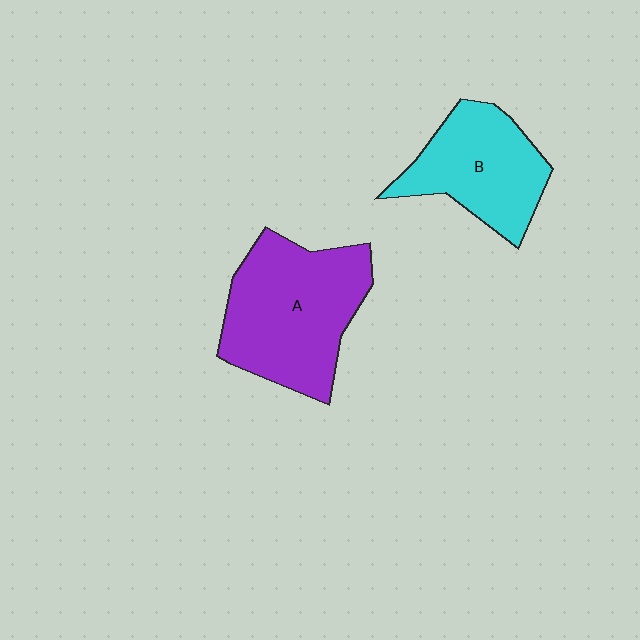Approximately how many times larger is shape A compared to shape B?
Approximately 1.4 times.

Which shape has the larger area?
Shape A (purple).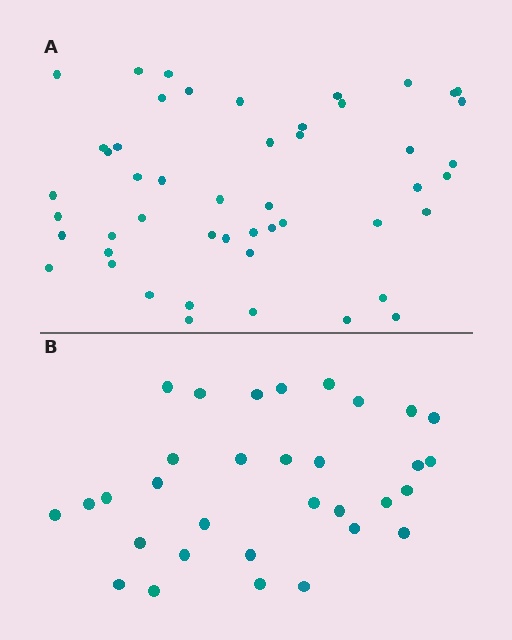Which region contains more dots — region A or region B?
Region A (the top region) has more dots.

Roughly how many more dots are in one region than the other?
Region A has approximately 15 more dots than region B.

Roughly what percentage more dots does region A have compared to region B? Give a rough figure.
About 55% more.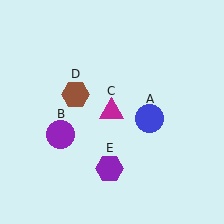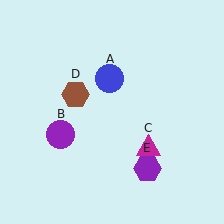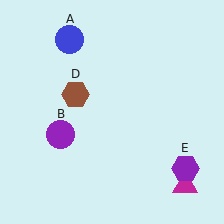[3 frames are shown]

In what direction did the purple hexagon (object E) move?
The purple hexagon (object E) moved right.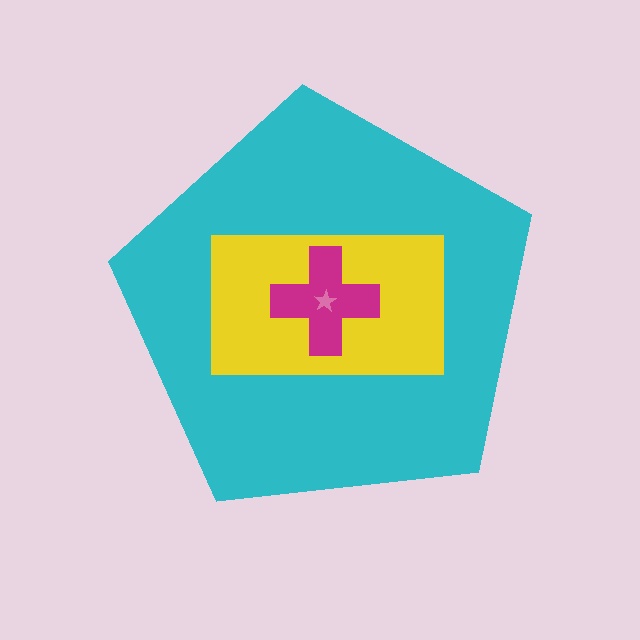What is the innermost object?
The pink star.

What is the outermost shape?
The cyan pentagon.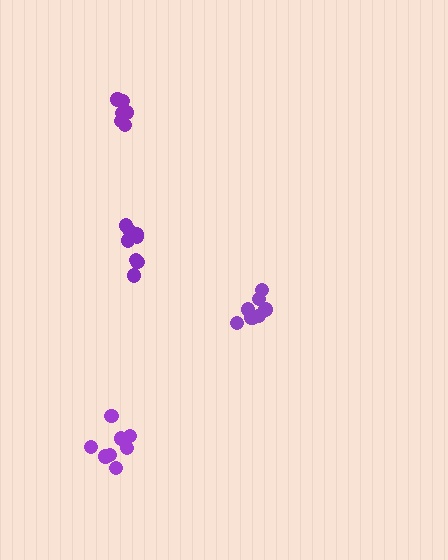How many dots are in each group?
Group 1: 8 dots, Group 2: 8 dots, Group 3: 8 dots, Group 4: 8 dots (32 total).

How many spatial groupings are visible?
There are 4 spatial groupings.